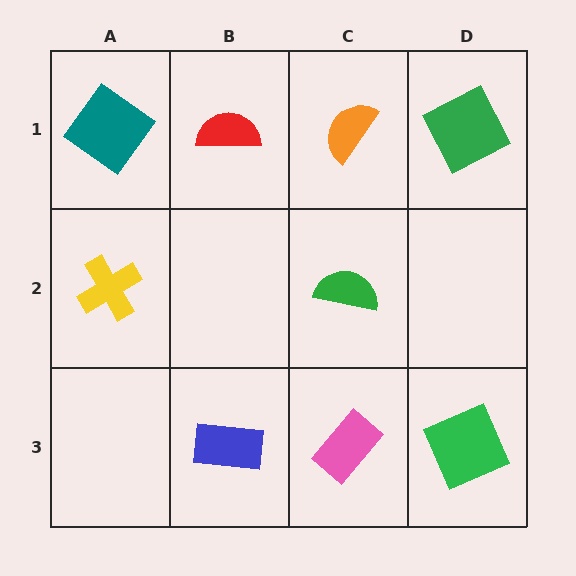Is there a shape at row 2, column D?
No, that cell is empty.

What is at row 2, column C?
A green semicircle.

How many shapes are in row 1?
4 shapes.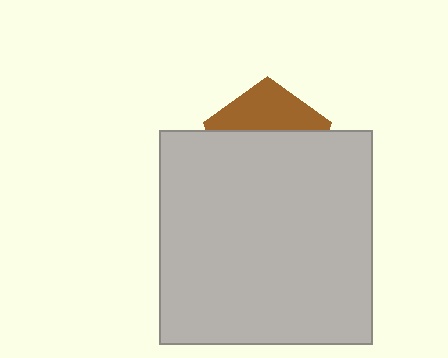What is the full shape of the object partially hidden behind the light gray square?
The partially hidden object is a brown pentagon.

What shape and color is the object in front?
The object in front is a light gray square.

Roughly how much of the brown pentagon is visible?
A small part of it is visible (roughly 36%).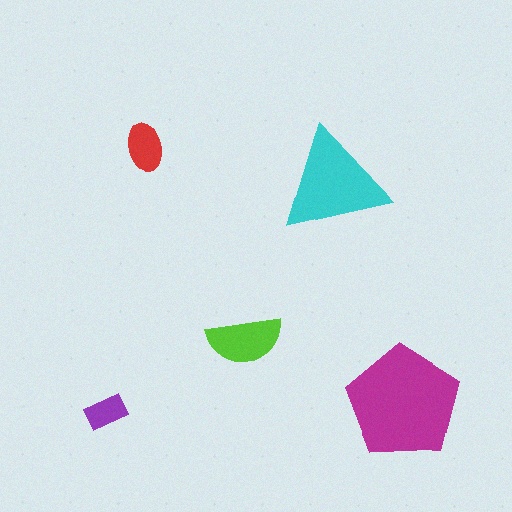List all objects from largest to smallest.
The magenta pentagon, the cyan triangle, the lime semicircle, the red ellipse, the purple rectangle.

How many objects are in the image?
There are 5 objects in the image.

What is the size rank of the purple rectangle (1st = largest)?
5th.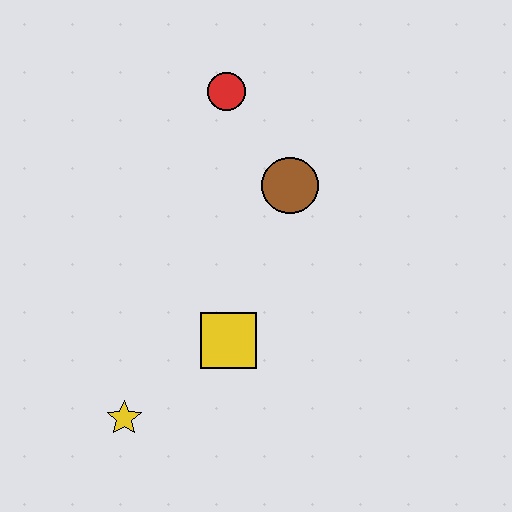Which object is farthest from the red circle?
The yellow star is farthest from the red circle.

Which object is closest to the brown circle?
The red circle is closest to the brown circle.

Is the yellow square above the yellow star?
Yes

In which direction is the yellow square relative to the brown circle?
The yellow square is below the brown circle.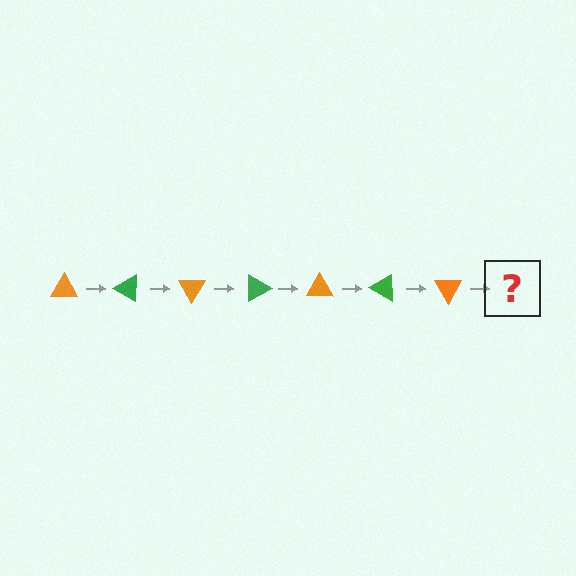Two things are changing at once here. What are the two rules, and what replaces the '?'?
The two rules are that it rotates 30 degrees each step and the color cycles through orange and green. The '?' should be a green triangle, rotated 210 degrees from the start.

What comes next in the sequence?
The next element should be a green triangle, rotated 210 degrees from the start.